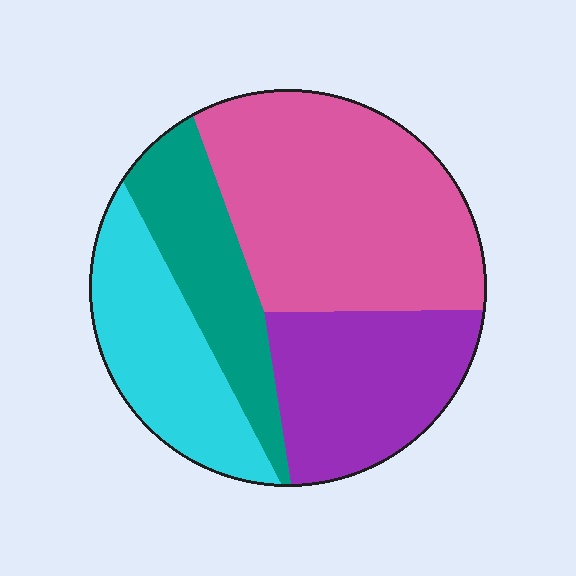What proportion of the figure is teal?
Teal covers 17% of the figure.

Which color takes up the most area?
Pink, at roughly 40%.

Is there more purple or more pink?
Pink.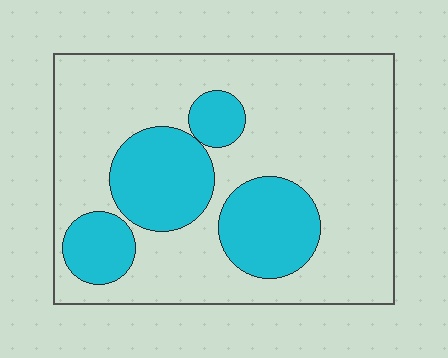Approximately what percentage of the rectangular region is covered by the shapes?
Approximately 30%.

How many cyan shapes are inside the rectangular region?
4.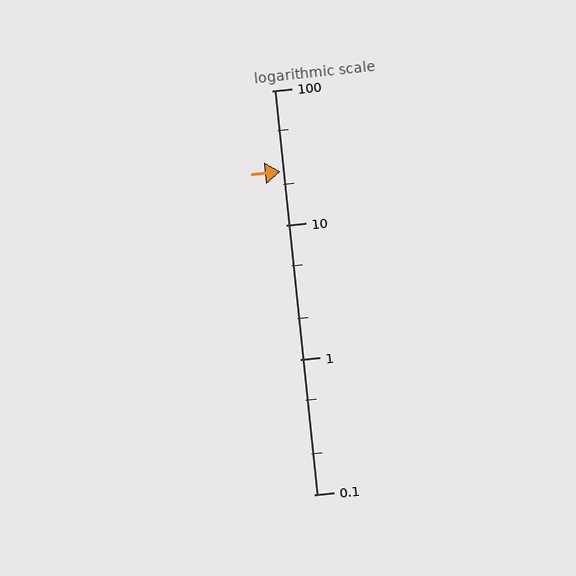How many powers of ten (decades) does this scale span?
The scale spans 3 decades, from 0.1 to 100.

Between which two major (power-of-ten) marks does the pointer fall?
The pointer is between 10 and 100.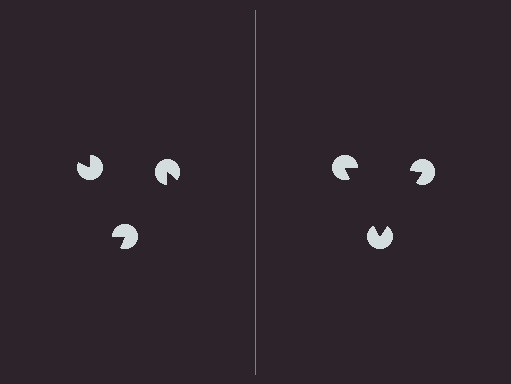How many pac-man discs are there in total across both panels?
6 — 3 on each side.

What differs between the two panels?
The pac-man discs are positioned identically on both sides; only the wedge orientations differ. On the right they align to a triangle; on the left they are misaligned.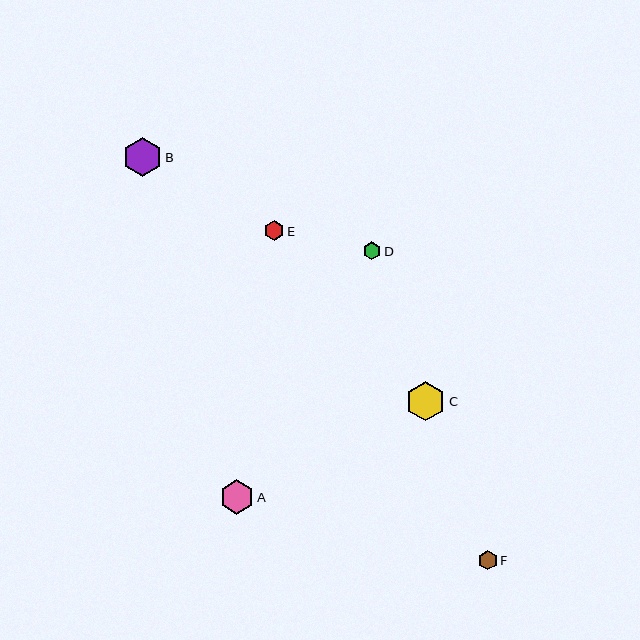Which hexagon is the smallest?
Hexagon D is the smallest with a size of approximately 18 pixels.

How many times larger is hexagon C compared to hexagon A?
Hexagon C is approximately 1.2 times the size of hexagon A.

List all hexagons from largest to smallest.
From largest to smallest: C, B, A, E, F, D.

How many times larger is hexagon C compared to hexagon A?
Hexagon C is approximately 1.2 times the size of hexagon A.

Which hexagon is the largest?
Hexagon C is the largest with a size of approximately 40 pixels.